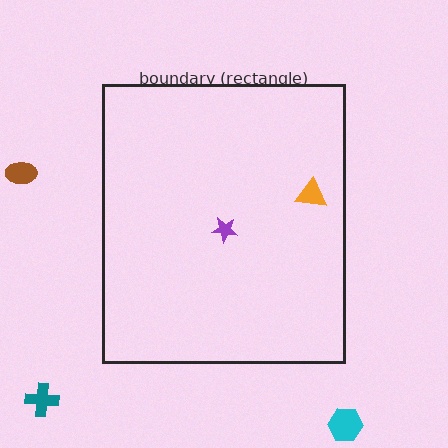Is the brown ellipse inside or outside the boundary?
Outside.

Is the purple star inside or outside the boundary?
Inside.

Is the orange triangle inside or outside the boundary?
Inside.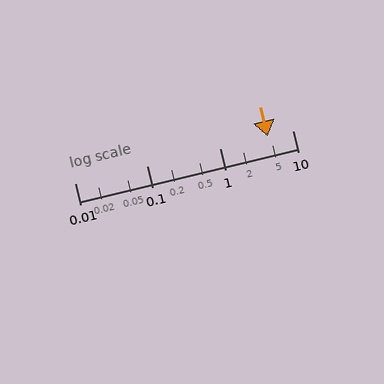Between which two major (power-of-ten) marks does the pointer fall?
The pointer is between 1 and 10.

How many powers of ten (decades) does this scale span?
The scale spans 3 decades, from 0.01 to 10.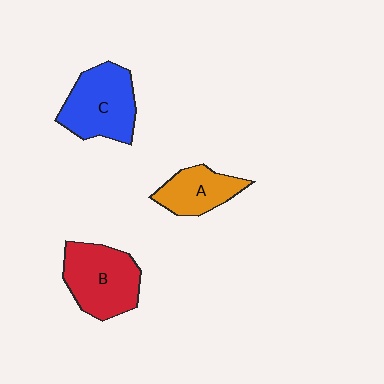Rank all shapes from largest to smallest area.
From largest to smallest: B (red), C (blue), A (orange).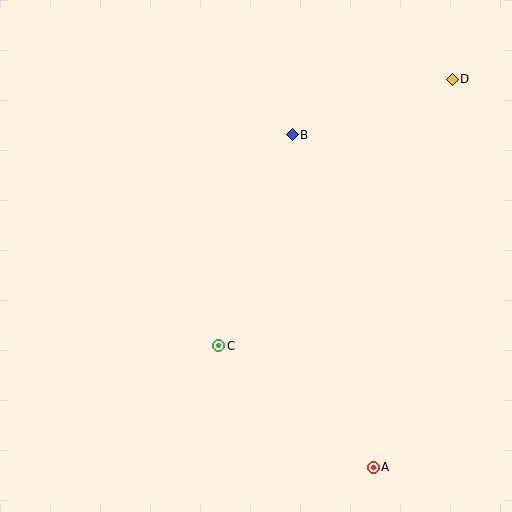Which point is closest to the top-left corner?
Point B is closest to the top-left corner.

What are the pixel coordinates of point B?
Point B is at (292, 135).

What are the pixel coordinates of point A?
Point A is at (373, 467).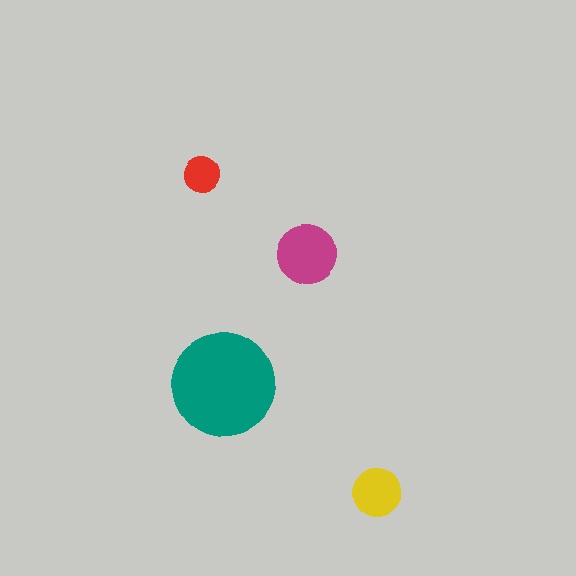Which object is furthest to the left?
The red circle is leftmost.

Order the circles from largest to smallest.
the teal one, the magenta one, the yellow one, the red one.